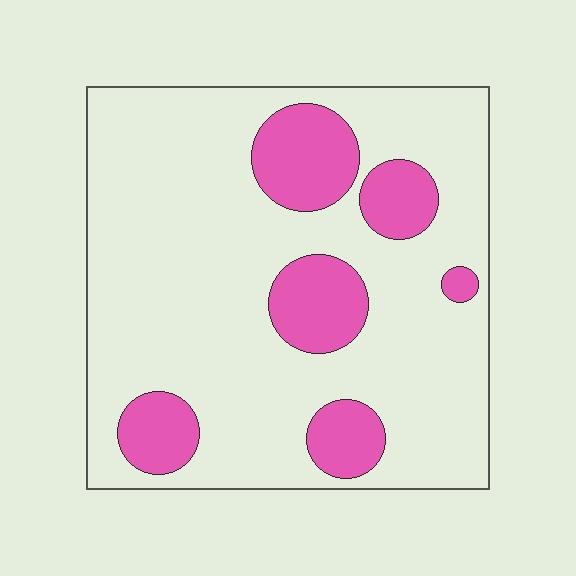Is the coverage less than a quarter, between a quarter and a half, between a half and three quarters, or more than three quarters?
Less than a quarter.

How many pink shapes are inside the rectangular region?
6.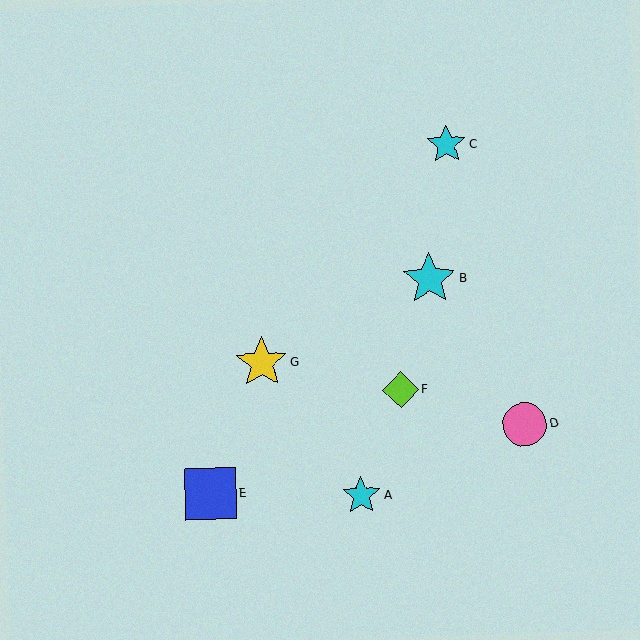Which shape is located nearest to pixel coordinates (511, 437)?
The pink circle (labeled D) at (525, 424) is nearest to that location.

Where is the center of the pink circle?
The center of the pink circle is at (525, 424).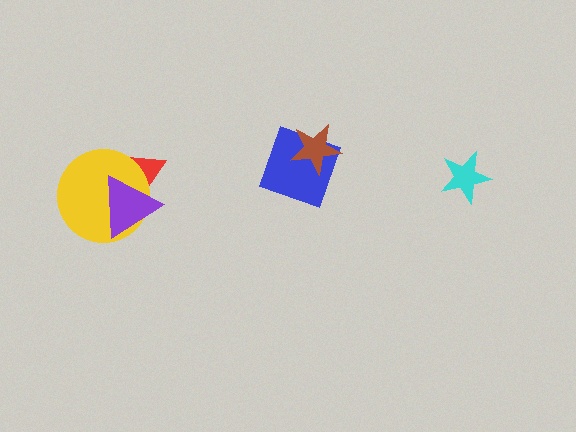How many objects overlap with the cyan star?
0 objects overlap with the cyan star.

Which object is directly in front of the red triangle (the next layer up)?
The yellow circle is directly in front of the red triangle.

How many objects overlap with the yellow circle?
2 objects overlap with the yellow circle.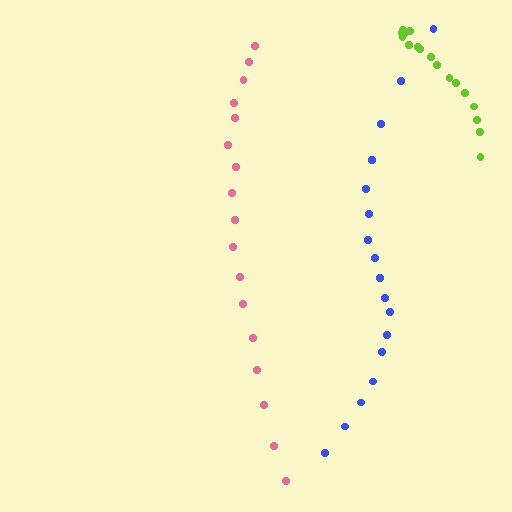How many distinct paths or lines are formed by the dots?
There are 3 distinct paths.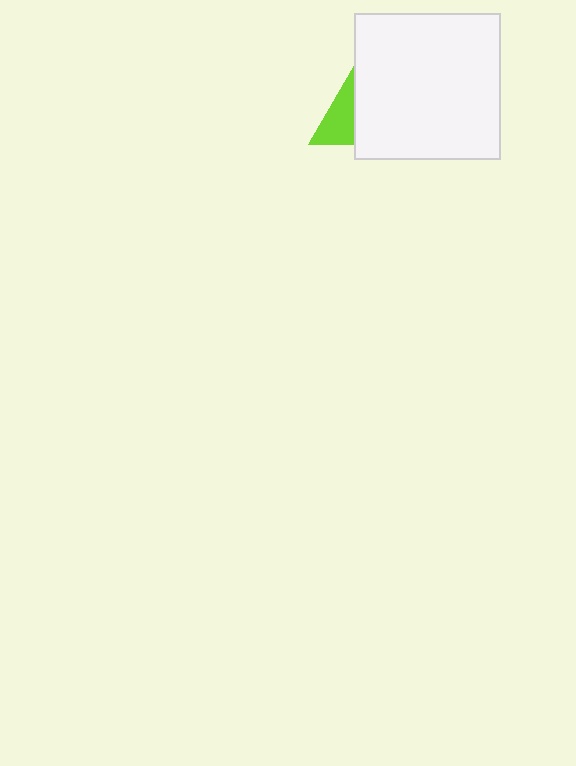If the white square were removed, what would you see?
You would see the complete lime triangle.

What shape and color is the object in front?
The object in front is a white square.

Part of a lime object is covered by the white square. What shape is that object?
It is a triangle.